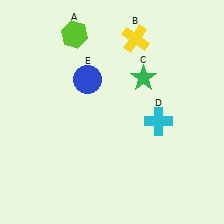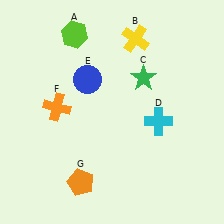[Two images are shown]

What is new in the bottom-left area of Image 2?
An orange pentagon (G) was added in the bottom-left area of Image 2.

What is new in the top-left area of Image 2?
An orange cross (F) was added in the top-left area of Image 2.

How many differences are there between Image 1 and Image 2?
There are 2 differences between the two images.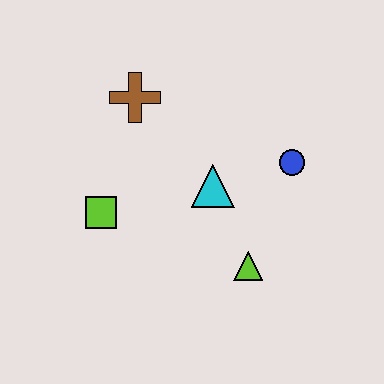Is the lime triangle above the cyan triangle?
No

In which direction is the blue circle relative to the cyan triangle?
The blue circle is to the right of the cyan triangle.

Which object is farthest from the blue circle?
The lime square is farthest from the blue circle.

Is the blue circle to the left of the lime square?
No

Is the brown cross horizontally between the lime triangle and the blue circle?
No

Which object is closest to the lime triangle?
The cyan triangle is closest to the lime triangle.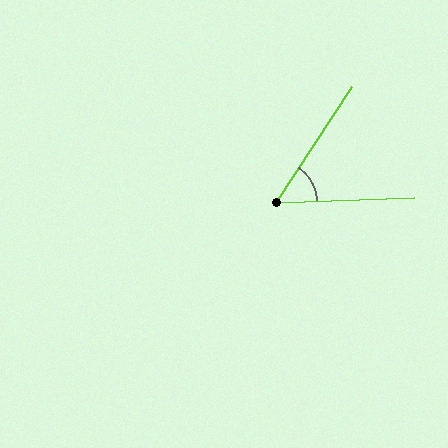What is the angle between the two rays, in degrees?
Approximately 55 degrees.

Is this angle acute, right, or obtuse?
It is acute.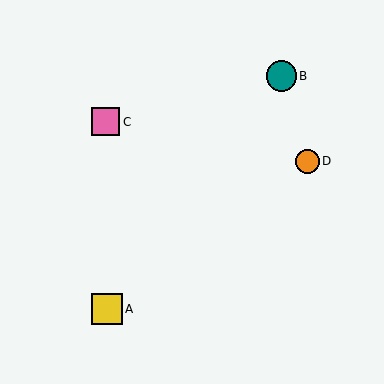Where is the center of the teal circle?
The center of the teal circle is at (281, 76).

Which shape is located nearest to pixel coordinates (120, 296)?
The yellow square (labeled A) at (107, 309) is nearest to that location.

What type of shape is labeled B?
Shape B is a teal circle.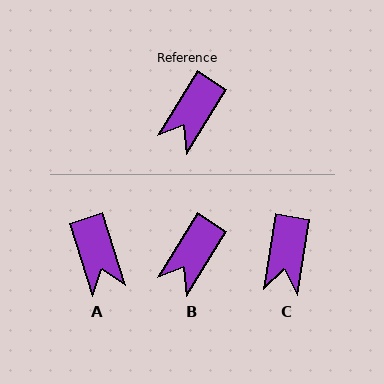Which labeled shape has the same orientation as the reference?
B.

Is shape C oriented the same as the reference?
No, it is off by about 22 degrees.